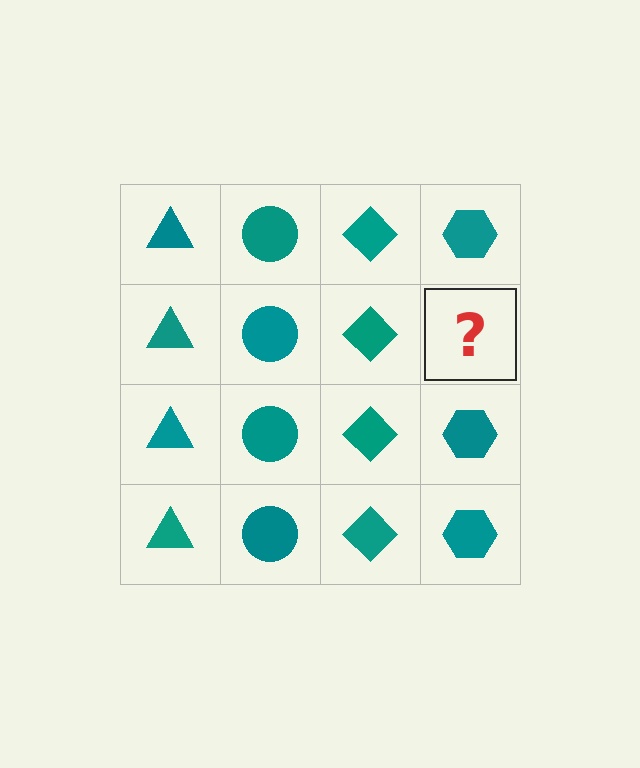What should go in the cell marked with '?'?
The missing cell should contain a teal hexagon.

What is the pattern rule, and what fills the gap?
The rule is that each column has a consistent shape. The gap should be filled with a teal hexagon.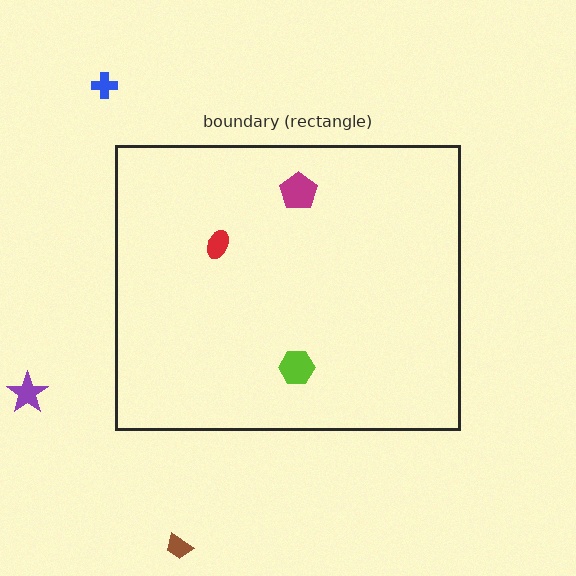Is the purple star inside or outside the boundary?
Outside.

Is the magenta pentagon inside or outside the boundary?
Inside.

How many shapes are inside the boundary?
3 inside, 3 outside.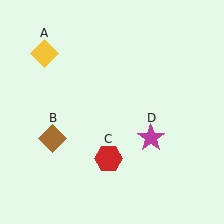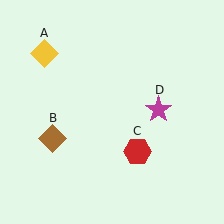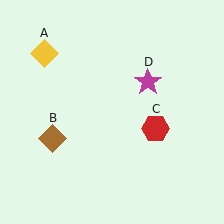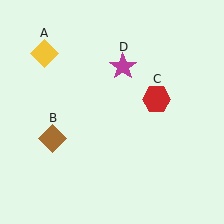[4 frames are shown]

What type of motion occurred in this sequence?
The red hexagon (object C), magenta star (object D) rotated counterclockwise around the center of the scene.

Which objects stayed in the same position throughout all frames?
Yellow diamond (object A) and brown diamond (object B) remained stationary.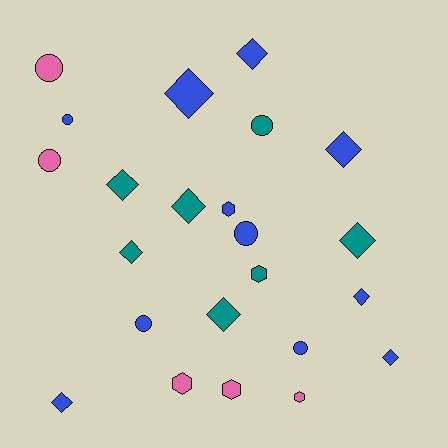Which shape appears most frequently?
Diamond, with 11 objects.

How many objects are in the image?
There are 23 objects.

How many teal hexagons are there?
There is 1 teal hexagon.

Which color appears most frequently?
Blue, with 11 objects.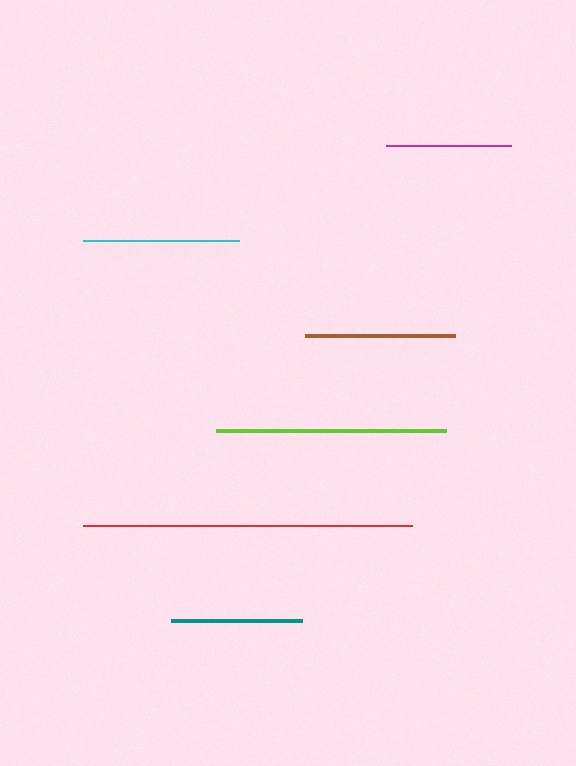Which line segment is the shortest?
The magenta line is the shortest at approximately 125 pixels.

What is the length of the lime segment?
The lime segment is approximately 230 pixels long.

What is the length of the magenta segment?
The magenta segment is approximately 125 pixels long.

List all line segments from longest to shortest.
From longest to shortest: red, lime, cyan, brown, teal, magenta.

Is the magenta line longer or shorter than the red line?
The red line is longer than the magenta line.